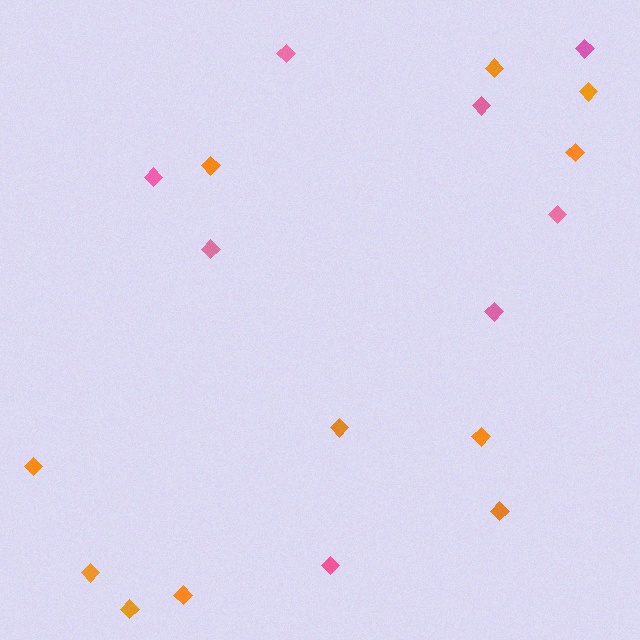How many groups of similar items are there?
There are 2 groups: one group of pink diamonds (8) and one group of orange diamonds (11).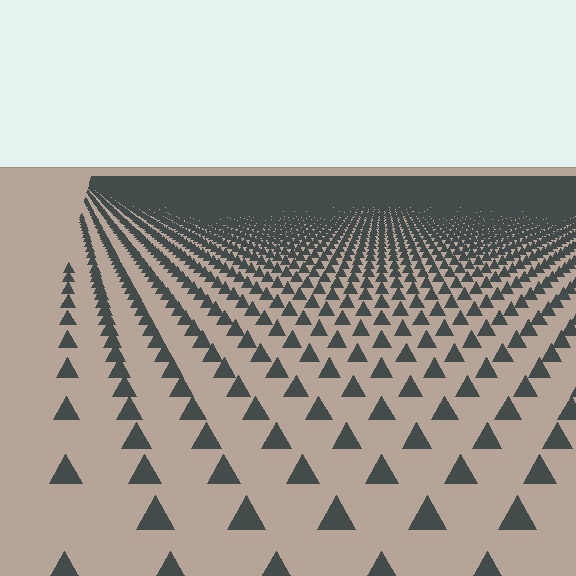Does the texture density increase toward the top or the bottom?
Density increases toward the top.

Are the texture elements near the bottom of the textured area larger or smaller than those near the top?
Larger. Near the bottom, elements are closer to the viewer and appear at a bigger on-screen size.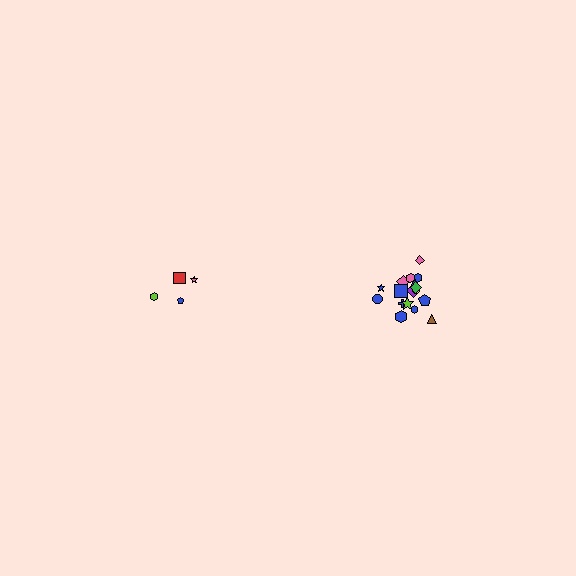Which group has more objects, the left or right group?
The right group.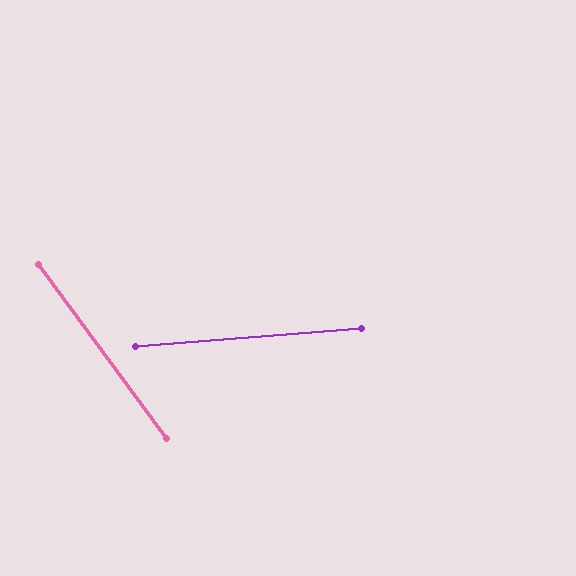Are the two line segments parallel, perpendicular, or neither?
Neither parallel nor perpendicular — they differ by about 58°.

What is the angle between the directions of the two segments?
Approximately 58 degrees.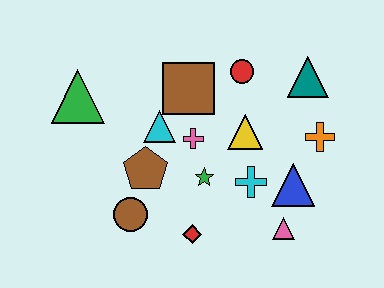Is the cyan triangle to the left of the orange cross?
Yes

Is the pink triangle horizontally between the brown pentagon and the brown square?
No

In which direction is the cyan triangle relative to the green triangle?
The cyan triangle is to the right of the green triangle.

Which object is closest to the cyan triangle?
The pink cross is closest to the cyan triangle.